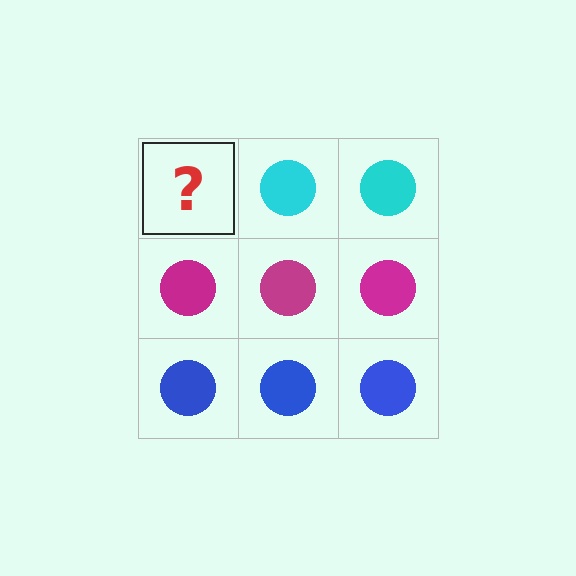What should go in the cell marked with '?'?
The missing cell should contain a cyan circle.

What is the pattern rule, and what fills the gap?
The rule is that each row has a consistent color. The gap should be filled with a cyan circle.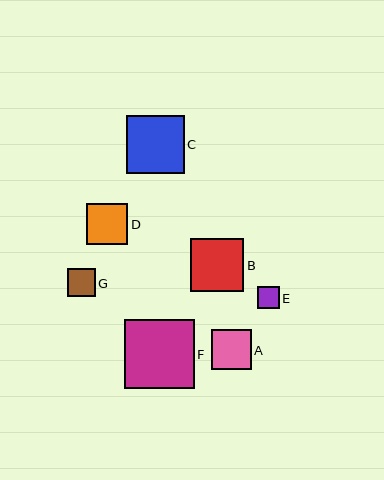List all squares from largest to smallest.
From largest to smallest: F, C, B, D, A, G, E.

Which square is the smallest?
Square E is the smallest with a size of approximately 21 pixels.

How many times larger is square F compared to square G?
Square F is approximately 2.5 times the size of square G.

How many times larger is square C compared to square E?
Square C is approximately 2.7 times the size of square E.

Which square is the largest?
Square F is the largest with a size of approximately 69 pixels.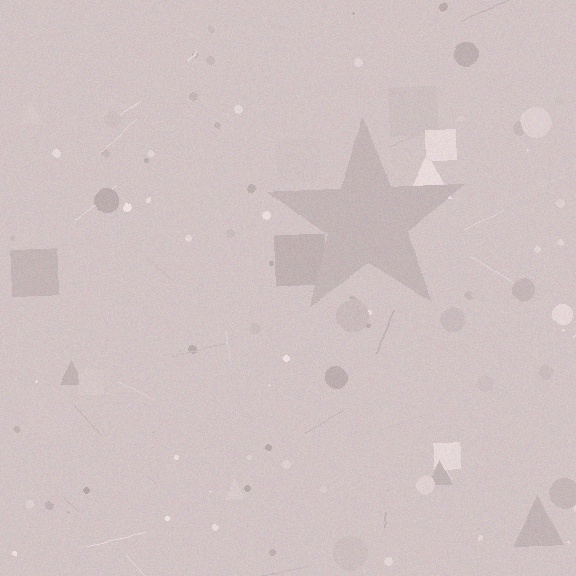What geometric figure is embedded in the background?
A star is embedded in the background.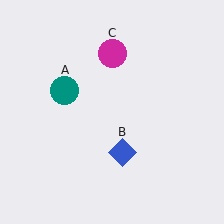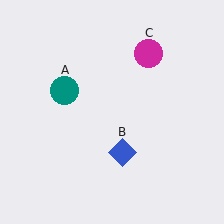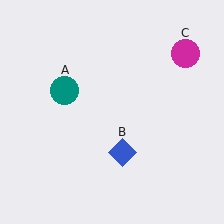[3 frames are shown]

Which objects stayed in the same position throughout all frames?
Teal circle (object A) and blue diamond (object B) remained stationary.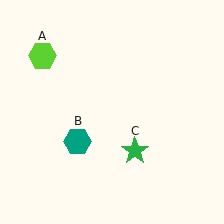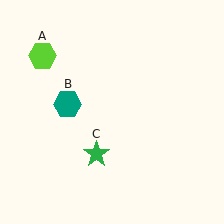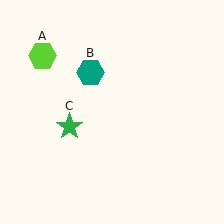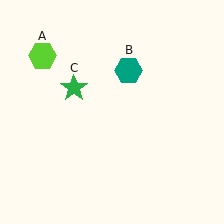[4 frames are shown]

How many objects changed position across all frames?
2 objects changed position: teal hexagon (object B), green star (object C).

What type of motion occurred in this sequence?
The teal hexagon (object B), green star (object C) rotated clockwise around the center of the scene.